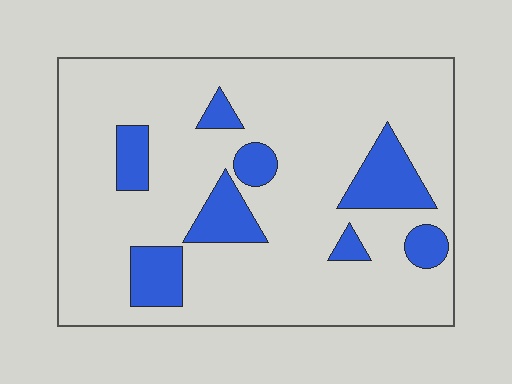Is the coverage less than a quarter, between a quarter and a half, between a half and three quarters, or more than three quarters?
Less than a quarter.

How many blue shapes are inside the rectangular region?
8.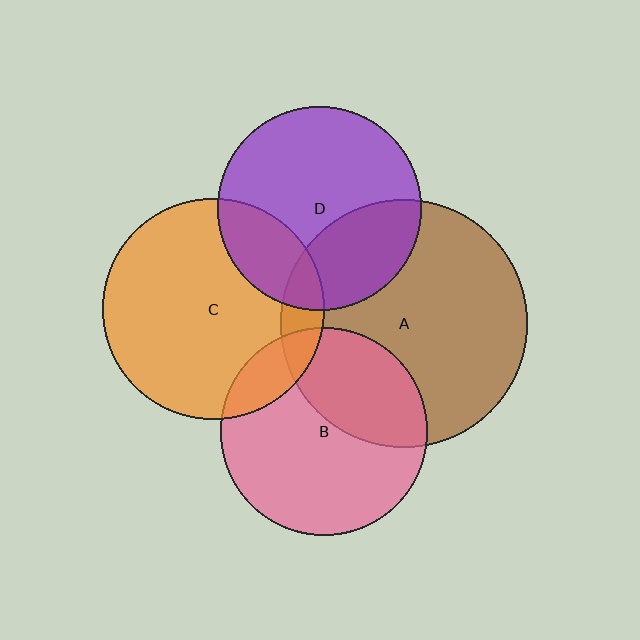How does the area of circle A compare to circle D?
Approximately 1.5 times.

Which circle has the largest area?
Circle A (brown).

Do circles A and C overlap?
Yes.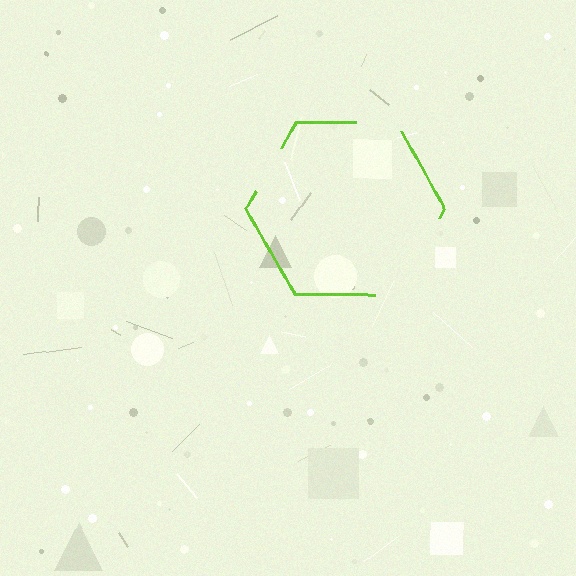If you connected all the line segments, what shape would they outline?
They would outline a hexagon.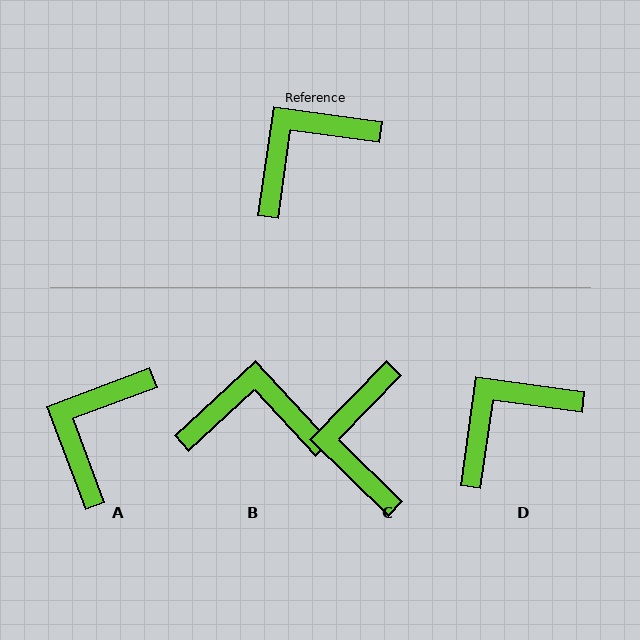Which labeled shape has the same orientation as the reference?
D.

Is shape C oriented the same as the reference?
No, it is off by about 54 degrees.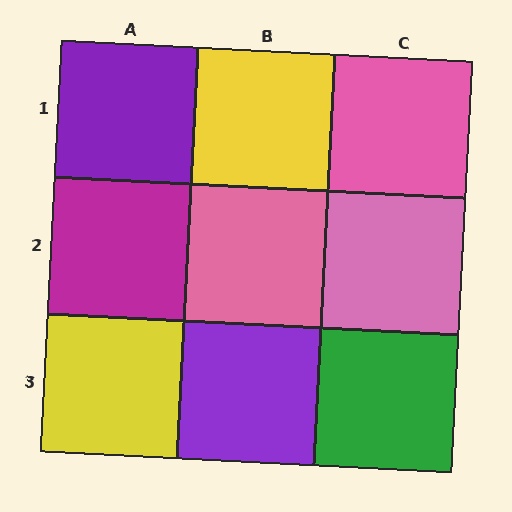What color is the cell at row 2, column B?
Pink.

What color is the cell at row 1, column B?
Yellow.